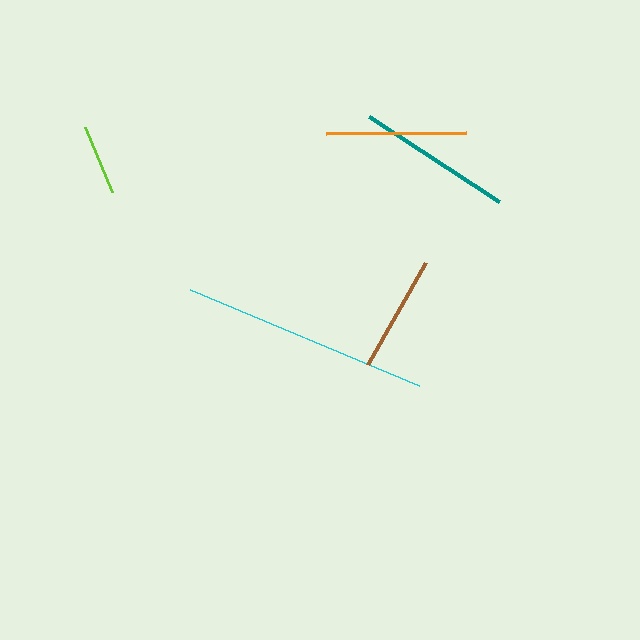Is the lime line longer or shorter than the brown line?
The brown line is longer than the lime line.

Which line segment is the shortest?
The lime line is the shortest at approximately 70 pixels.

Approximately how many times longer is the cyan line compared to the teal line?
The cyan line is approximately 1.6 times the length of the teal line.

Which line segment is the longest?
The cyan line is the longest at approximately 249 pixels.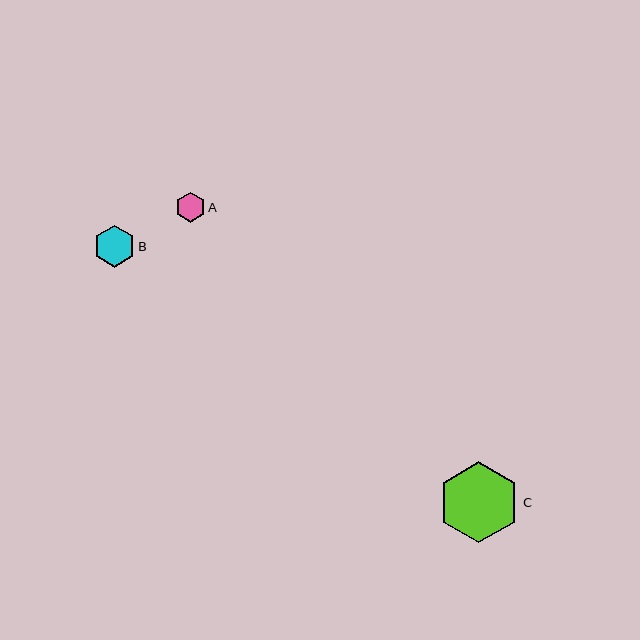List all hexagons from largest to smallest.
From largest to smallest: C, B, A.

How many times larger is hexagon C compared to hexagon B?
Hexagon C is approximately 1.9 times the size of hexagon B.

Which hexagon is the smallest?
Hexagon A is the smallest with a size of approximately 30 pixels.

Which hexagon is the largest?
Hexagon C is the largest with a size of approximately 81 pixels.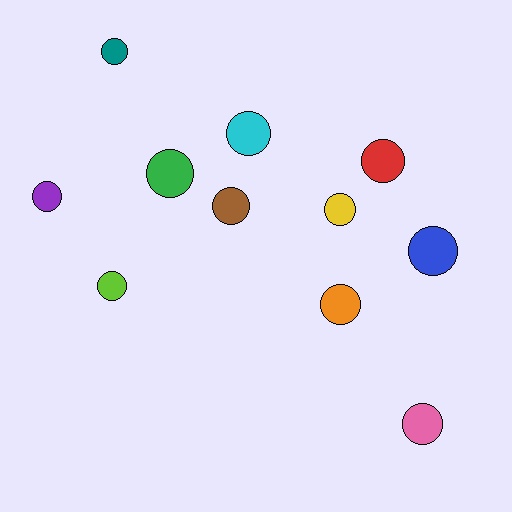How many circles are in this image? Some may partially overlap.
There are 11 circles.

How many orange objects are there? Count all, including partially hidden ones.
There is 1 orange object.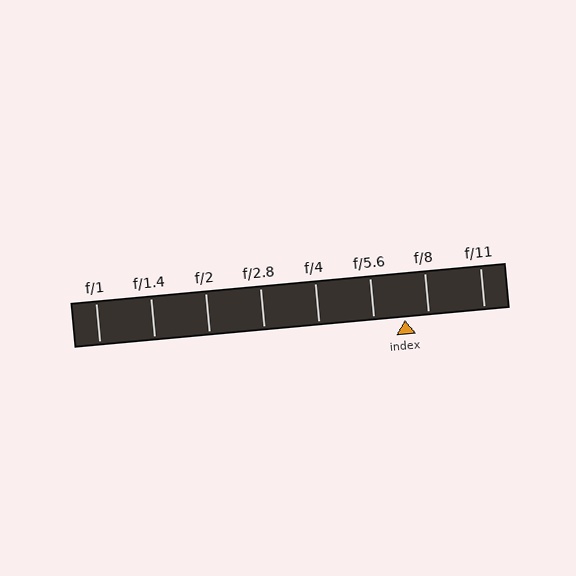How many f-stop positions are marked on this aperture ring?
There are 8 f-stop positions marked.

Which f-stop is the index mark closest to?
The index mark is closest to f/8.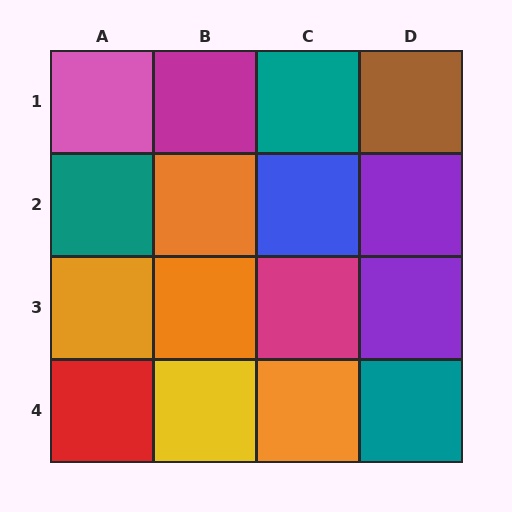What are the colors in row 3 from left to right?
Orange, orange, magenta, purple.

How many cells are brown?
1 cell is brown.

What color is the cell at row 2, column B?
Orange.